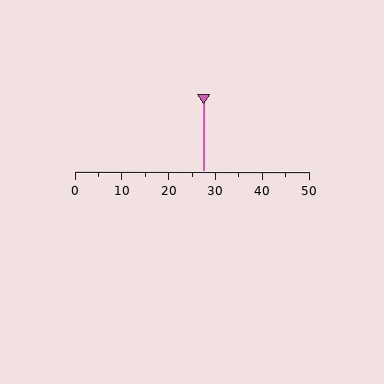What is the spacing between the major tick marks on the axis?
The major ticks are spaced 10 apart.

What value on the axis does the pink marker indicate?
The marker indicates approximately 27.5.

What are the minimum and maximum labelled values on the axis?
The axis runs from 0 to 50.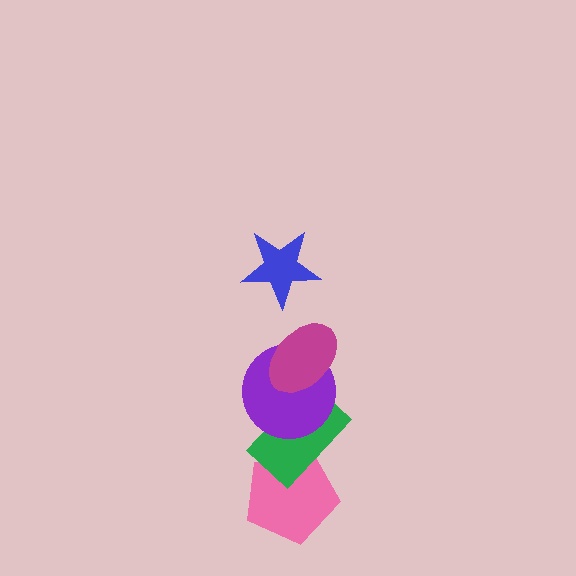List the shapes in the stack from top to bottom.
From top to bottom: the blue star, the magenta ellipse, the purple circle, the green rectangle, the pink pentagon.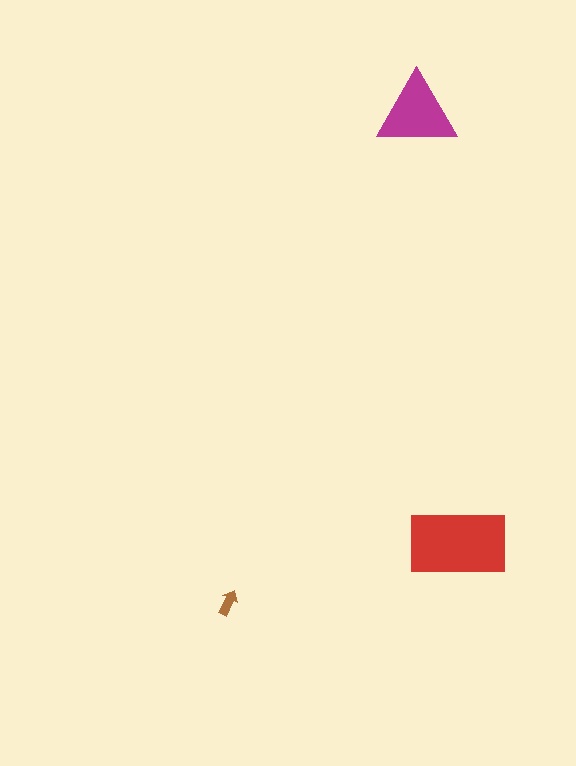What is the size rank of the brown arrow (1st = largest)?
3rd.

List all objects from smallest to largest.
The brown arrow, the magenta triangle, the red rectangle.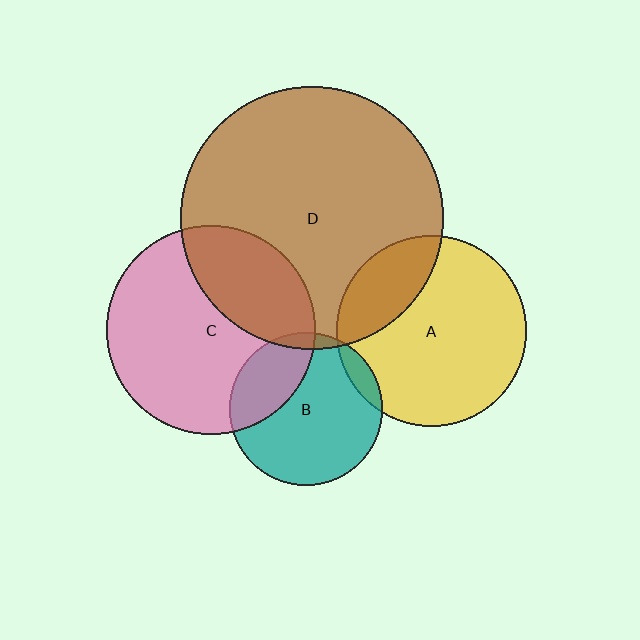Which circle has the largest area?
Circle D (brown).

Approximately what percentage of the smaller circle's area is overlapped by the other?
Approximately 30%.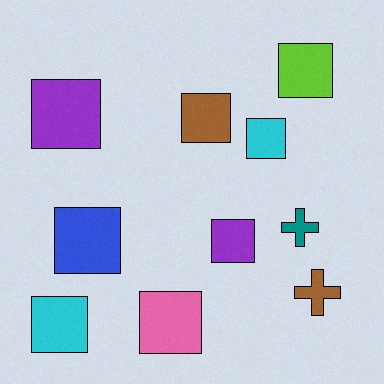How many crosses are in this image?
There are 2 crosses.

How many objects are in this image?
There are 10 objects.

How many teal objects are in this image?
There is 1 teal object.